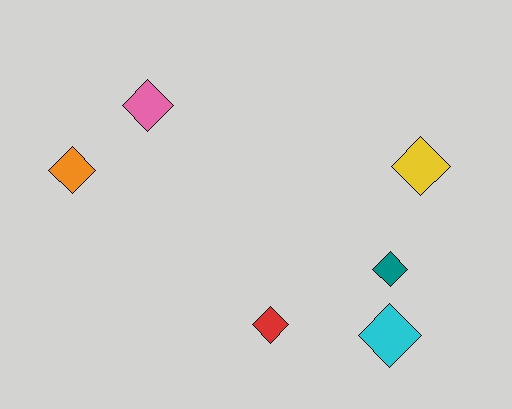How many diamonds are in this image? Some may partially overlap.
There are 6 diamonds.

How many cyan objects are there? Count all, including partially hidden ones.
There is 1 cyan object.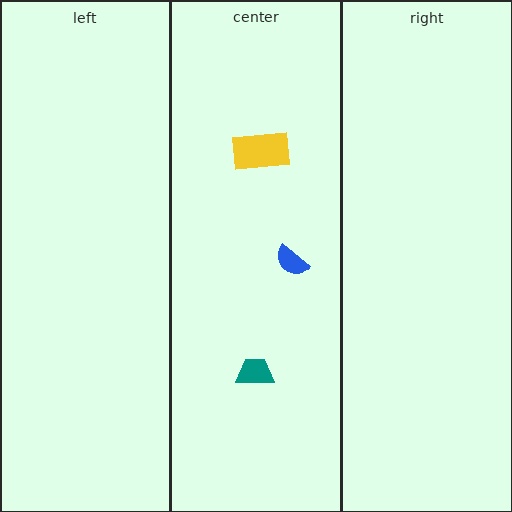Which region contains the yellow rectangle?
The center region.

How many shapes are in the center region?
3.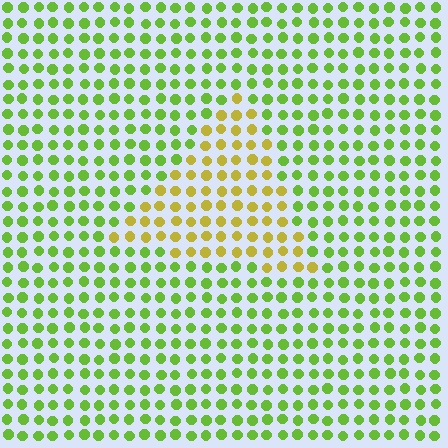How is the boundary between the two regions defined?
The boundary is defined purely by a slight shift in hue (about 42 degrees). Spacing, size, and orientation are identical on both sides.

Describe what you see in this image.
The image is filled with small lime elements in a uniform arrangement. A triangle-shaped region is visible where the elements are tinted to a slightly different hue, forming a subtle color boundary.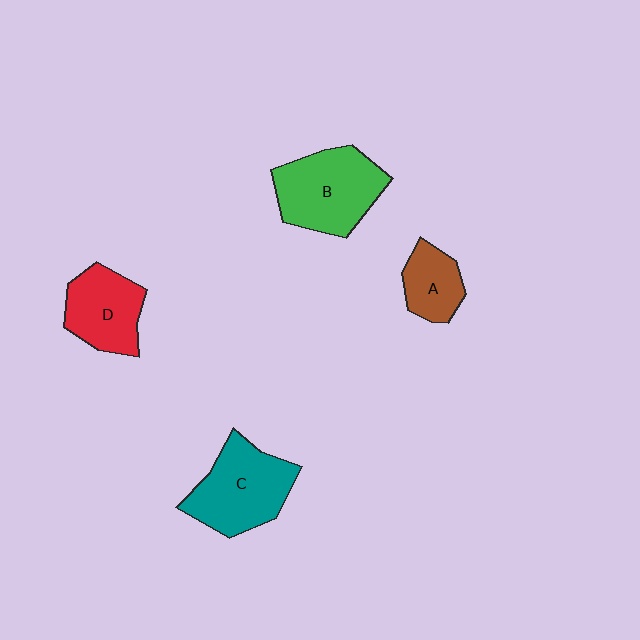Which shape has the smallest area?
Shape A (brown).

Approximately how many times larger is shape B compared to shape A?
Approximately 2.0 times.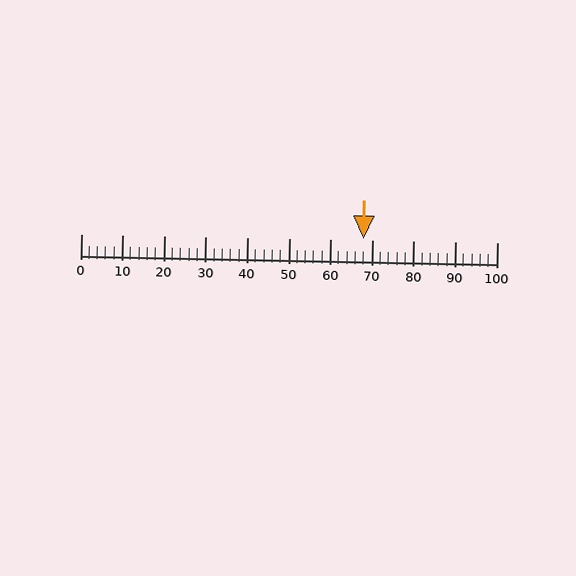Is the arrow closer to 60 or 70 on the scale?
The arrow is closer to 70.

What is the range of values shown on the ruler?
The ruler shows values from 0 to 100.